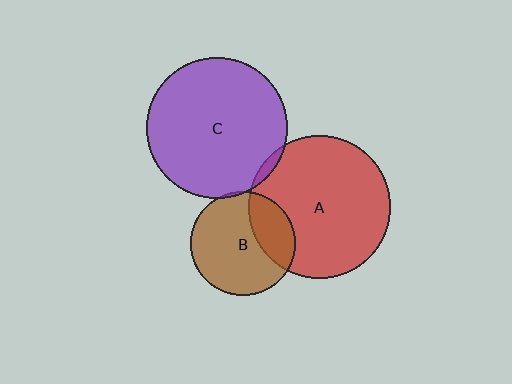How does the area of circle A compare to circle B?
Approximately 1.9 times.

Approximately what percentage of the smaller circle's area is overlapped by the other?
Approximately 30%.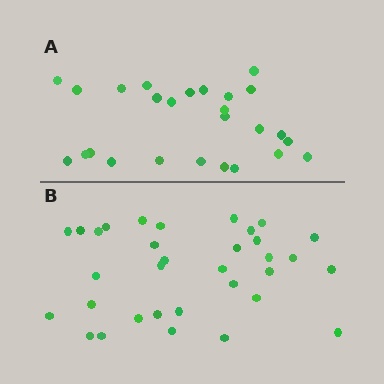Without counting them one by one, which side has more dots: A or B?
Region B (the bottom region) has more dots.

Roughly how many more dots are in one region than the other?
Region B has roughly 8 or so more dots than region A.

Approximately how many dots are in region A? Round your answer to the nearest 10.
About 30 dots. (The exact count is 26, which rounds to 30.)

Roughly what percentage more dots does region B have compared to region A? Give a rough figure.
About 25% more.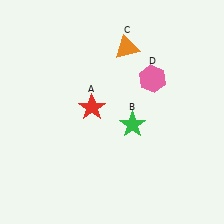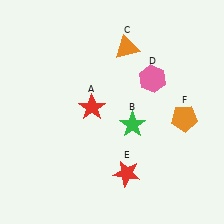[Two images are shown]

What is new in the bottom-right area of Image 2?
An orange pentagon (F) was added in the bottom-right area of Image 2.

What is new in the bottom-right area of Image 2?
A red star (E) was added in the bottom-right area of Image 2.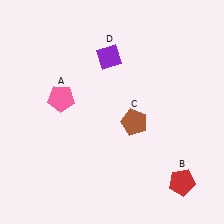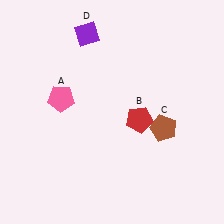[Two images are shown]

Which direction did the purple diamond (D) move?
The purple diamond (D) moved up.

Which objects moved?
The objects that moved are: the red pentagon (B), the brown pentagon (C), the purple diamond (D).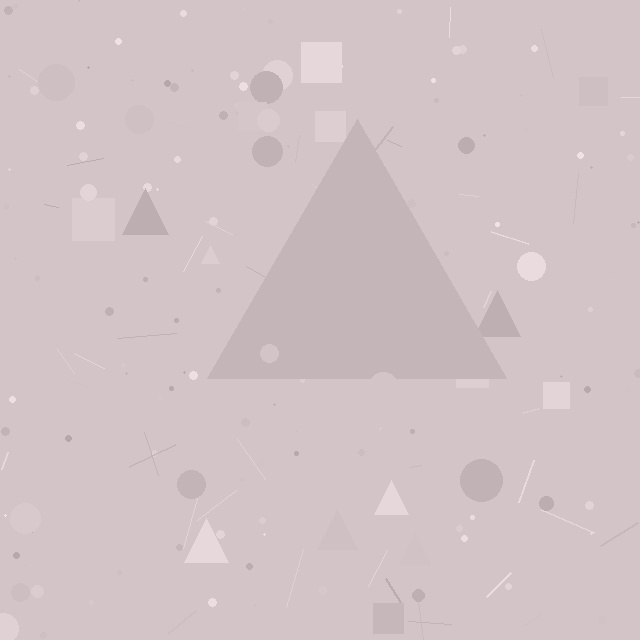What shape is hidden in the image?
A triangle is hidden in the image.